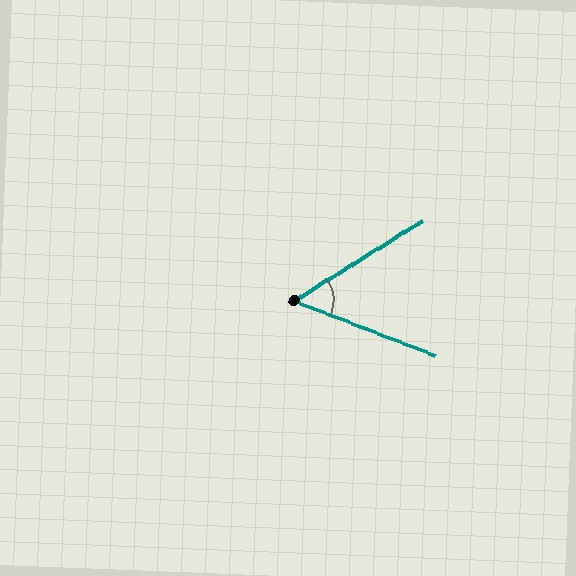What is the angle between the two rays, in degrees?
Approximately 53 degrees.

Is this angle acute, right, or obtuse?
It is acute.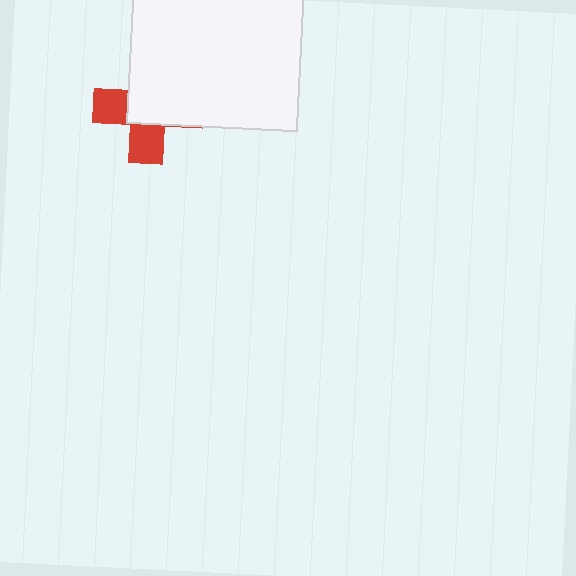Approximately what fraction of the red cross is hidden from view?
Roughly 59% of the red cross is hidden behind the white square.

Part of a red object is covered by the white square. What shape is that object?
It is a cross.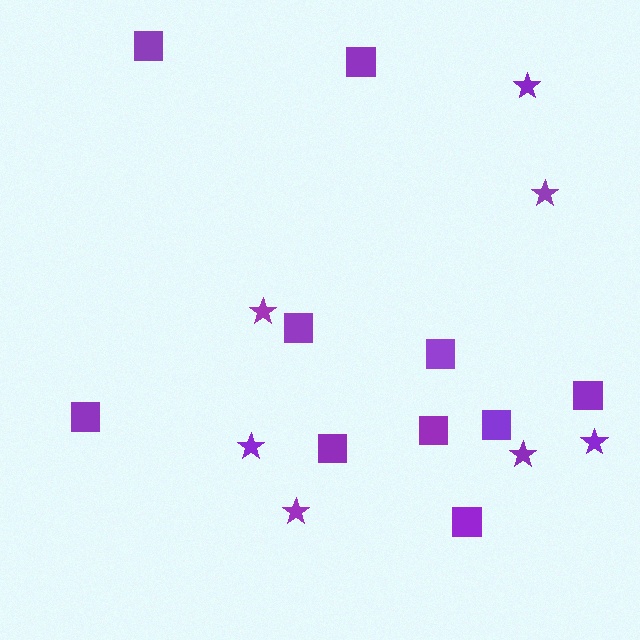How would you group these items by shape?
There are 2 groups: one group of stars (7) and one group of squares (10).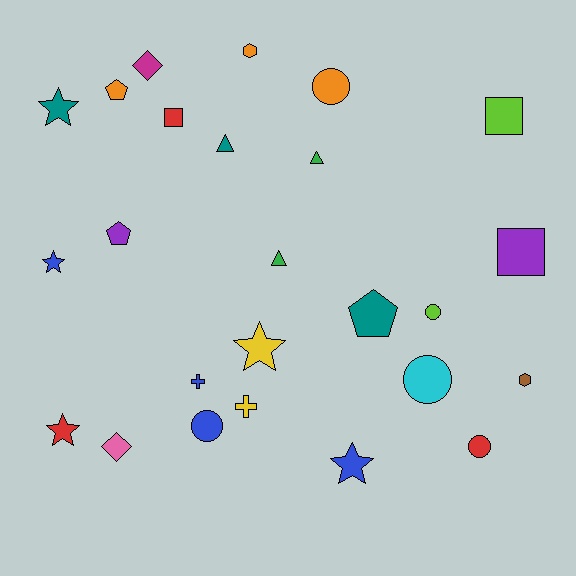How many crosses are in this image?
There are 2 crosses.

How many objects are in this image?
There are 25 objects.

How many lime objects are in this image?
There are 2 lime objects.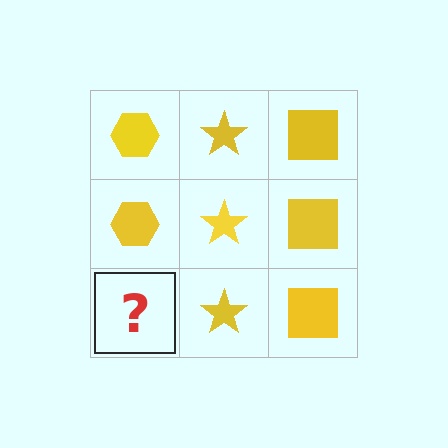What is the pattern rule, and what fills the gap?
The rule is that each column has a consistent shape. The gap should be filled with a yellow hexagon.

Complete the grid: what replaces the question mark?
The question mark should be replaced with a yellow hexagon.